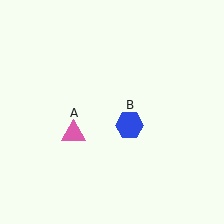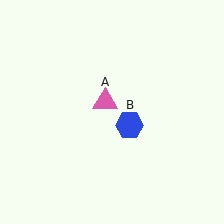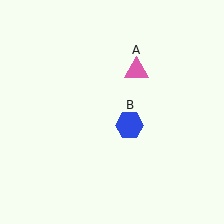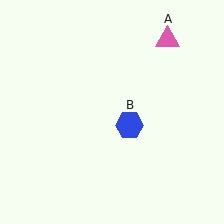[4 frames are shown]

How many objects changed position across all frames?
1 object changed position: pink triangle (object A).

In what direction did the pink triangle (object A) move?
The pink triangle (object A) moved up and to the right.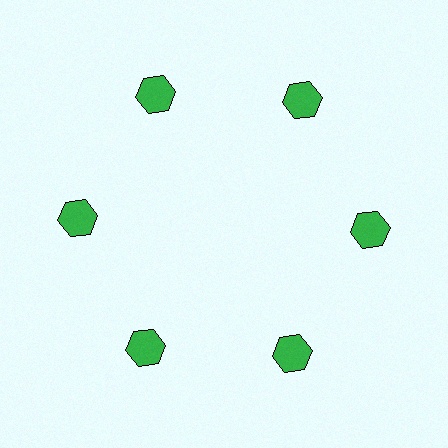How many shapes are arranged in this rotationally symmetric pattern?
There are 6 shapes, arranged in 6 groups of 1.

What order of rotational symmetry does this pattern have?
This pattern has 6-fold rotational symmetry.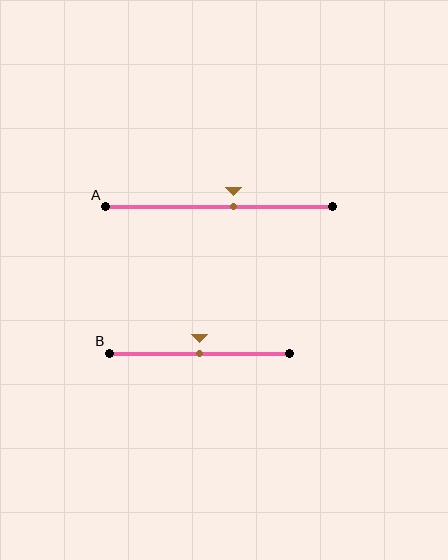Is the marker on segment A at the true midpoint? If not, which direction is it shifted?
No, the marker on segment A is shifted to the right by about 6% of the segment length.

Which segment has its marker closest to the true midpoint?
Segment B has its marker closest to the true midpoint.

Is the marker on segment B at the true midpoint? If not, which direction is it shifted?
Yes, the marker on segment B is at the true midpoint.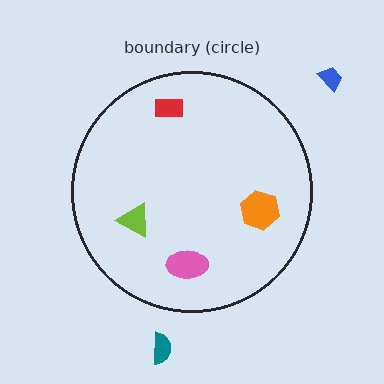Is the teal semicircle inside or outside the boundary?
Outside.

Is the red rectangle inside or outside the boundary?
Inside.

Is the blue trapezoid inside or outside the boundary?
Outside.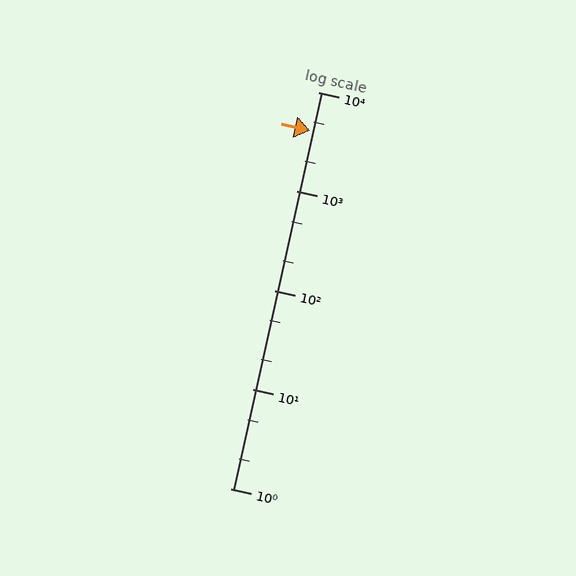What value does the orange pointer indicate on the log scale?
The pointer indicates approximately 4100.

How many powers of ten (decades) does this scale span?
The scale spans 4 decades, from 1 to 10000.